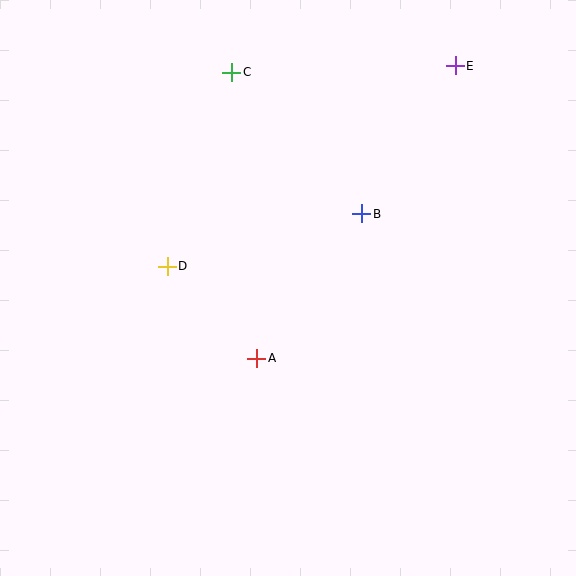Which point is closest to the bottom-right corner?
Point A is closest to the bottom-right corner.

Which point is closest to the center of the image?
Point A at (257, 358) is closest to the center.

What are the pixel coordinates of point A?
Point A is at (257, 358).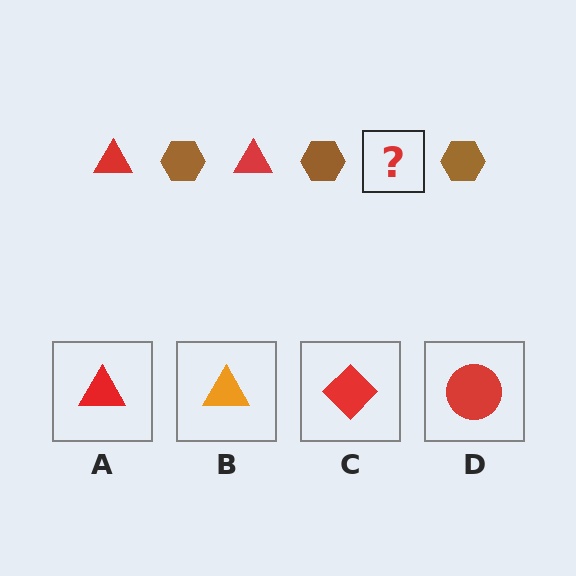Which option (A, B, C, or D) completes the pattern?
A.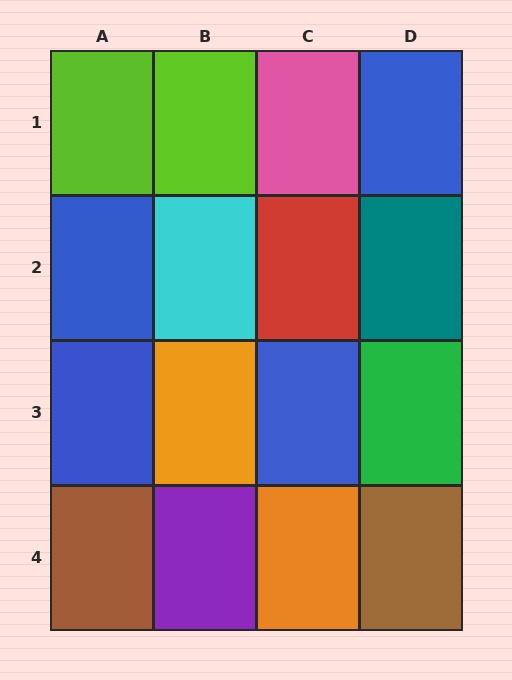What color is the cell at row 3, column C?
Blue.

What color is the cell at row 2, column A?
Blue.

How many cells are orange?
2 cells are orange.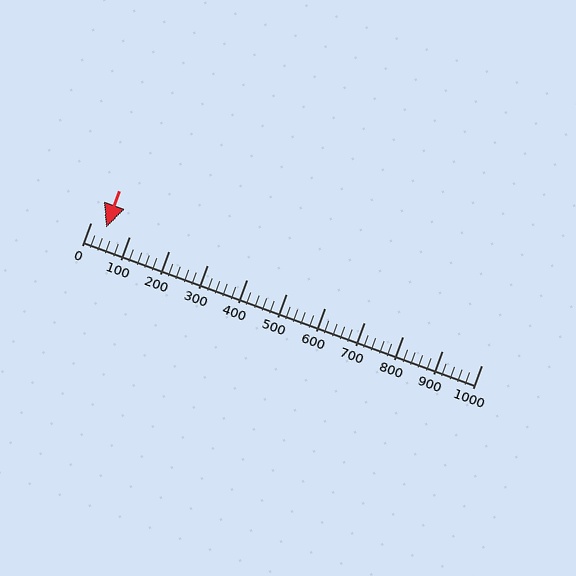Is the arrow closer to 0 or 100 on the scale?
The arrow is closer to 0.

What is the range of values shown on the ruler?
The ruler shows values from 0 to 1000.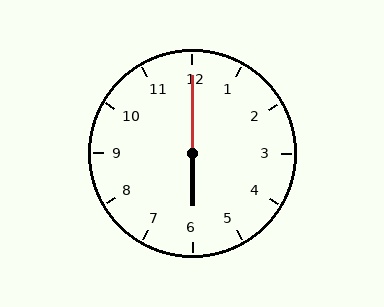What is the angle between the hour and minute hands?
Approximately 180 degrees.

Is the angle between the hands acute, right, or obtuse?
It is obtuse.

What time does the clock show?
6:00.